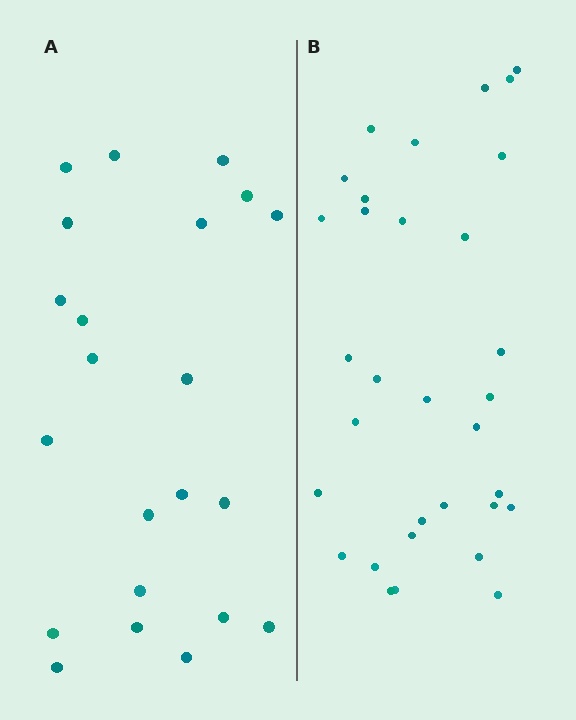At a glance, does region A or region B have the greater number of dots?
Region B (the right region) has more dots.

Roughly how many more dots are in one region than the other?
Region B has roughly 10 or so more dots than region A.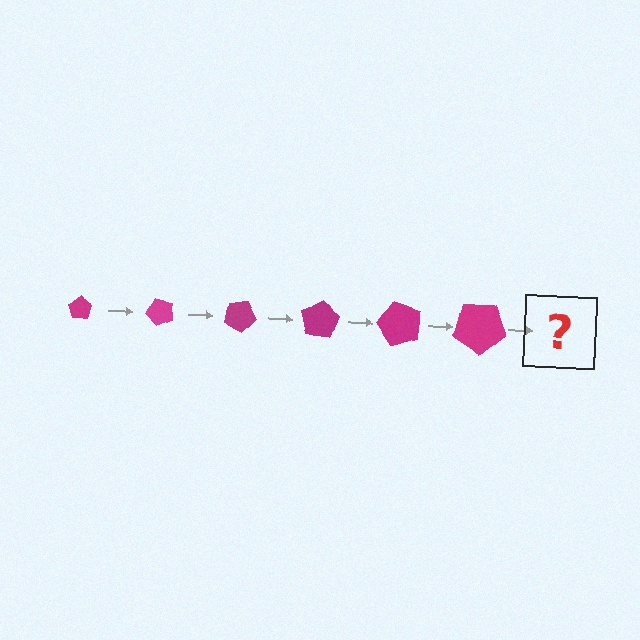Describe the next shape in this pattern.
It should be a pentagon, larger than the previous one and rotated 300 degrees from the start.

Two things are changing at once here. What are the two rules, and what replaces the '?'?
The two rules are that the pentagon grows larger each step and it rotates 50 degrees each step. The '?' should be a pentagon, larger than the previous one and rotated 300 degrees from the start.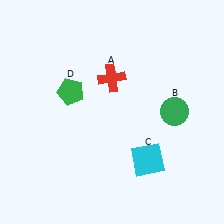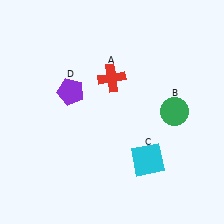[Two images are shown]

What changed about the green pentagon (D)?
In Image 1, D is green. In Image 2, it changed to purple.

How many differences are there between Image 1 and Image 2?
There is 1 difference between the two images.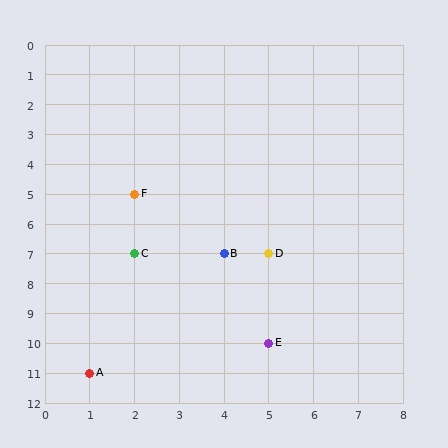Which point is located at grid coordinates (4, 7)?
Point B is at (4, 7).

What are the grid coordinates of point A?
Point A is at grid coordinates (1, 11).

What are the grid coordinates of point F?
Point F is at grid coordinates (2, 5).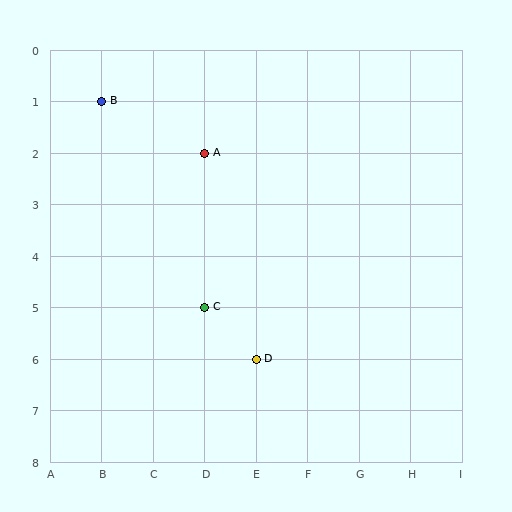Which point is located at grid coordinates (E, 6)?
Point D is at (E, 6).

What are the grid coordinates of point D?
Point D is at grid coordinates (E, 6).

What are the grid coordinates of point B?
Point B is at grid coordinates (B, 1).